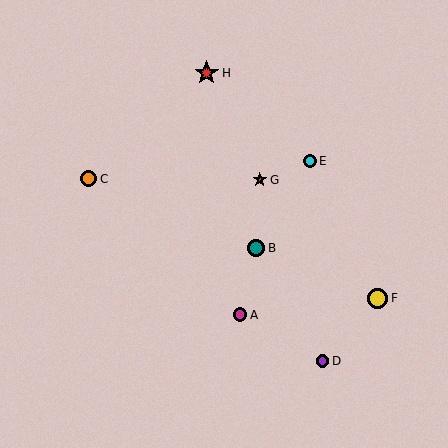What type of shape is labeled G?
Shape G is a red star.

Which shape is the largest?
The red star (labeled H) is the largest.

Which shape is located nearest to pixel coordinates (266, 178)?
The red star (labeled G) at (260, 180) is nearest to that location.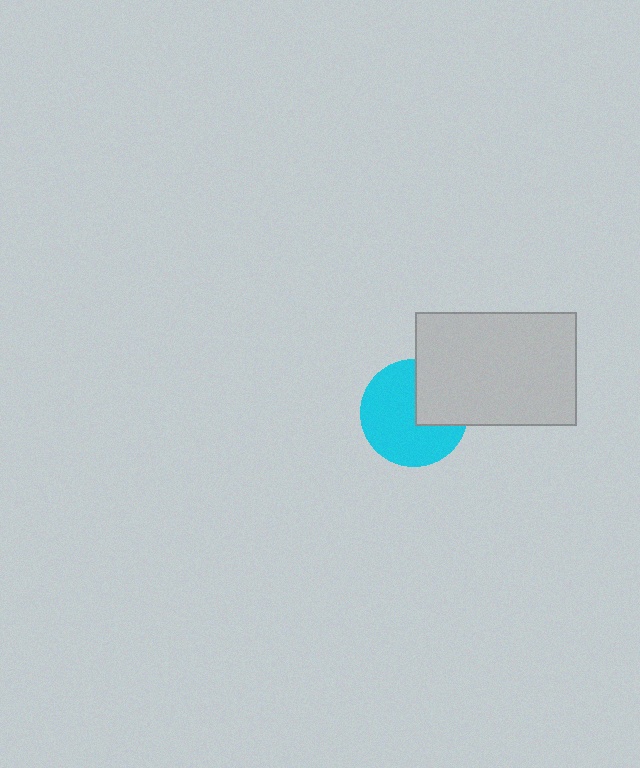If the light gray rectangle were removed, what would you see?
You would see the complete cyan circle.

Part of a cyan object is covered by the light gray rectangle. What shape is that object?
It is a circle.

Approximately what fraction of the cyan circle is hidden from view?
Roughly 31% of the cyan circle is hidden behind the light gray rectangle.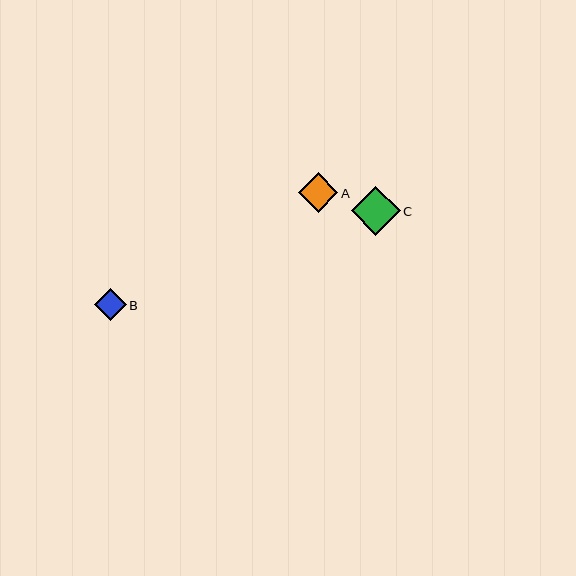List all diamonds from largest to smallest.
From largest to smallest: C, A, B.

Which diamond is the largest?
Diamond C is the largest with a size of approximately 49 pixels.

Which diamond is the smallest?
Diamond B is the smallest with a size of approximately 32 pixels.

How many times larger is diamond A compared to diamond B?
Diamond A is approximately 1.2 times the size of diamond B.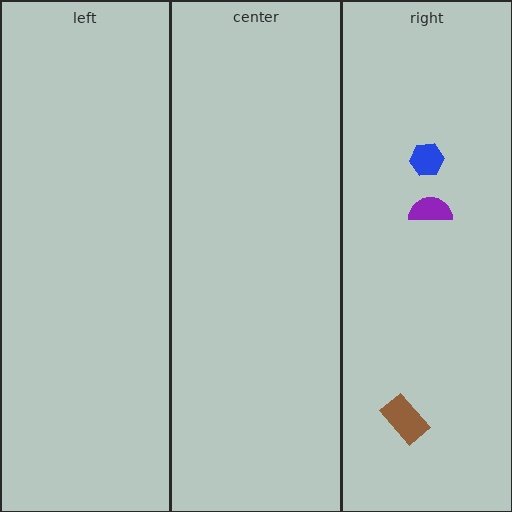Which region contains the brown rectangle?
The right region.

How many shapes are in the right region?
3.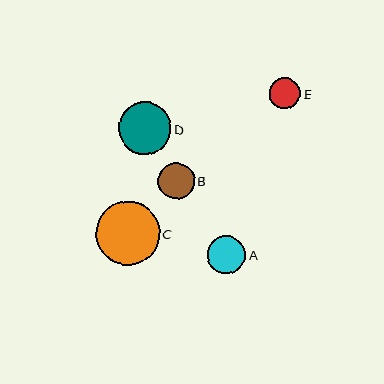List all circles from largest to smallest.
From largest to smallest: C, D, A, B, E.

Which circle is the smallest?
Circle E is the smallest with a size of approximately 31 pixels.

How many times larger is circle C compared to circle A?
Circle C is approximately 1.7 times the size of circle A.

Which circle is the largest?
Circle C is the largest with a size of approximately 64 pixels.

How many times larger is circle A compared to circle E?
Circle A is approximately 1.2 times the size of circle E.